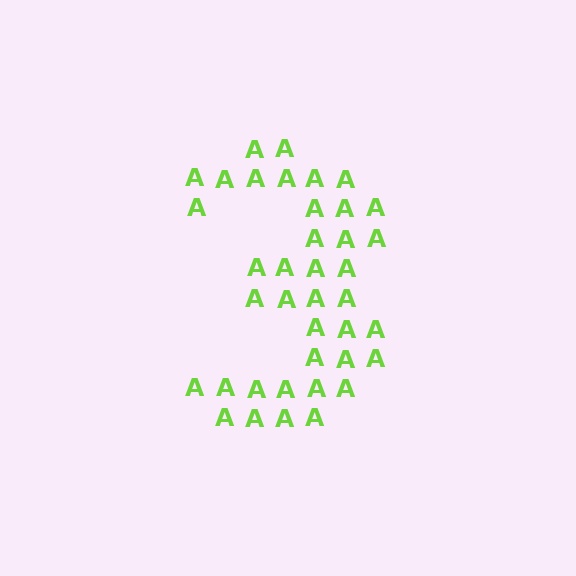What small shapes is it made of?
It is made of small letter A's.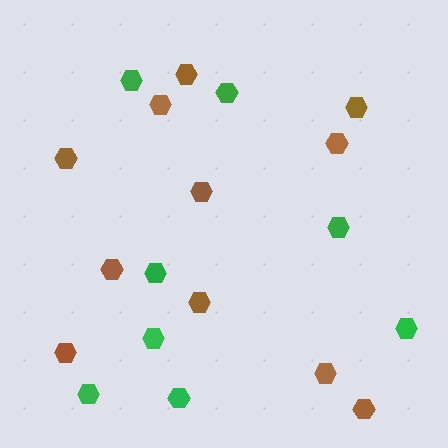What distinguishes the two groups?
There are 2 groups: one group of brown hexagons (11) and one group of green hexagons (8).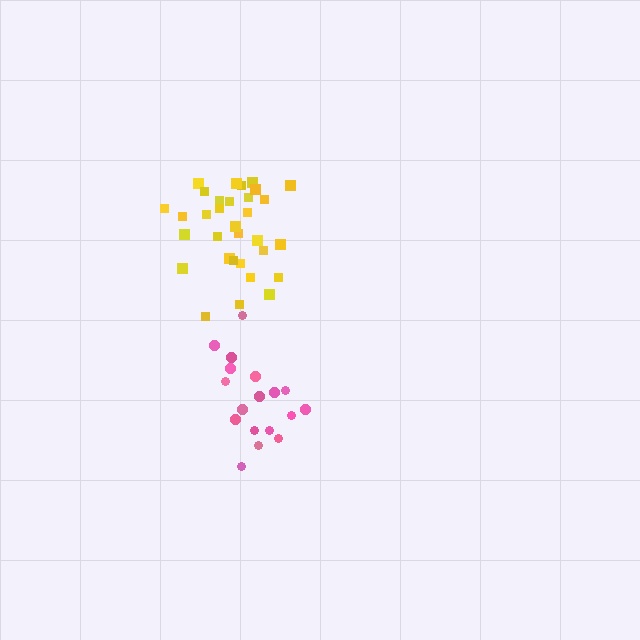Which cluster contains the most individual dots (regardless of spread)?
Yellow (32).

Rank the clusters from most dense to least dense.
yellow, pink.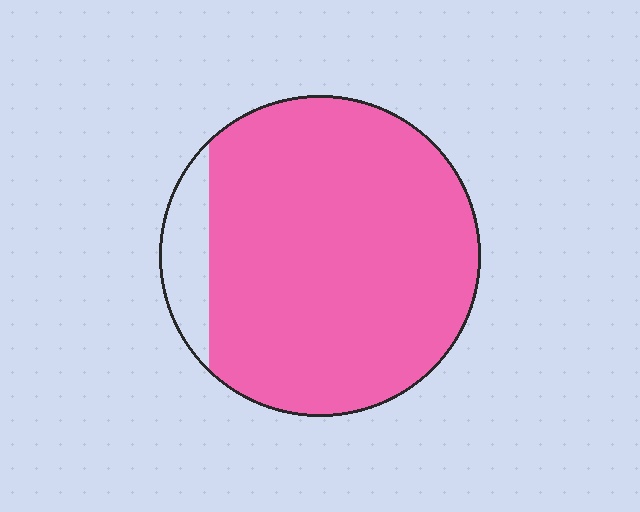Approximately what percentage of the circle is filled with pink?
Approximately 90%.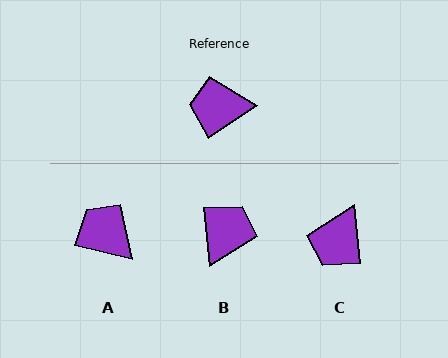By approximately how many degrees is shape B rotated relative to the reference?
Approximately 118 degrees clockwise.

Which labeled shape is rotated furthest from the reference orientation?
B, about 118 degrees away.